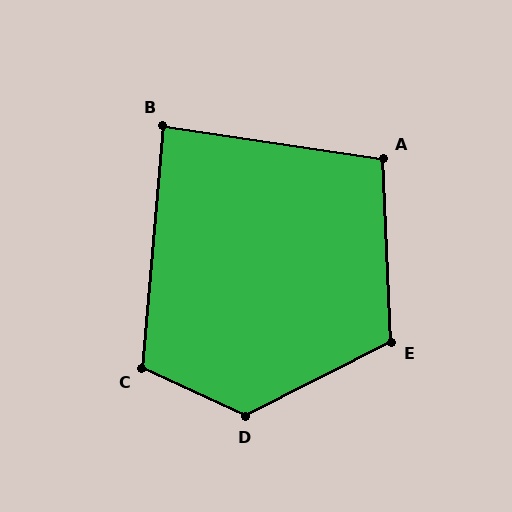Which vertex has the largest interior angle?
D, at approximately 128 degrees.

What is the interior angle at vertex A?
Approximately 101 degrees (obtuse).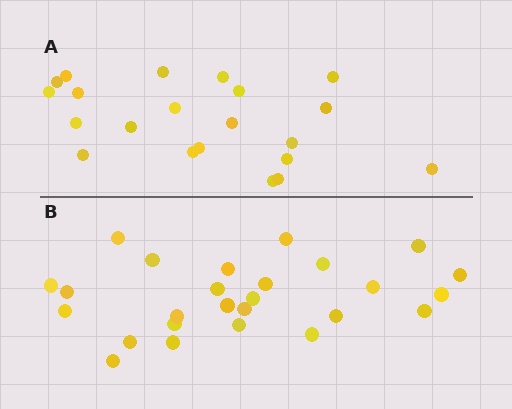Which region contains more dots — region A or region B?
Region B (the bottom region) has more dots.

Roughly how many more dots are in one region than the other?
Region B has about 5 more dots than region A.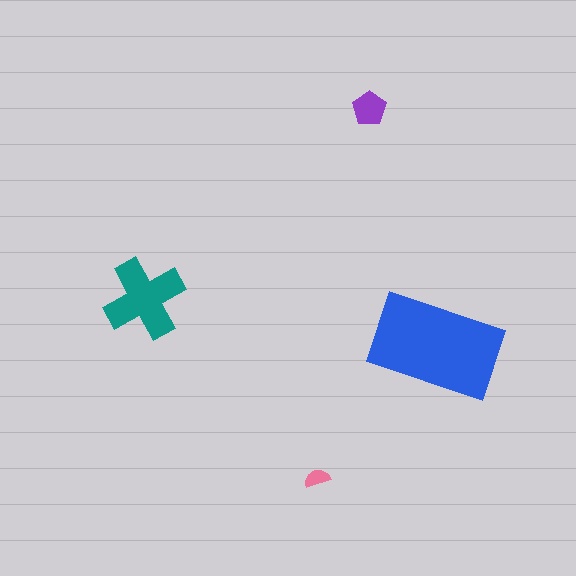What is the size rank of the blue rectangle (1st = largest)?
1st.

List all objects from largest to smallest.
The blue rectangle, the teal cross, the purple pentagon, the pink semicircle.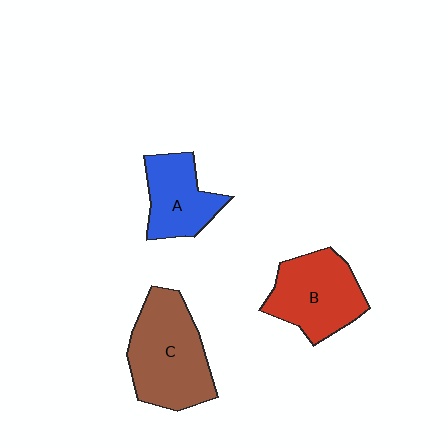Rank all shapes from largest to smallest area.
From largest to smallest: C (brown), B (red), A (blue).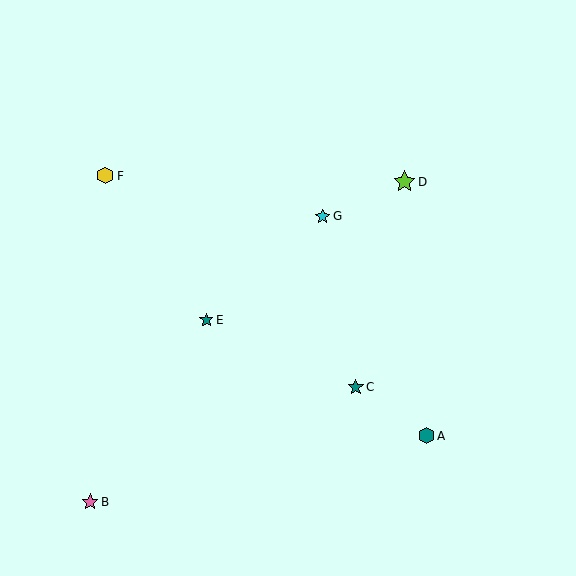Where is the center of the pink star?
The center of the pink star is at (90, 502).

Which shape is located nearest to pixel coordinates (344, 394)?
The teal star (labeled C) at (356, 387) is nearest to that location.